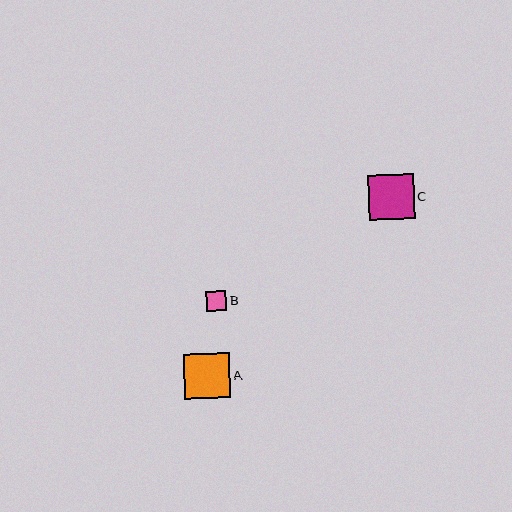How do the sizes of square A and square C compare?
Square A and square C are approximately the same size.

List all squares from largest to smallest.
From largest to smallest: A, C, B.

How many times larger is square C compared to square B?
Square C is approximately 2.3 times the size of square B.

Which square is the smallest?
Square B is the smallest with a size of approximately 20 pixels.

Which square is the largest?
Square A is the largest with a size of approximately 46 pixels.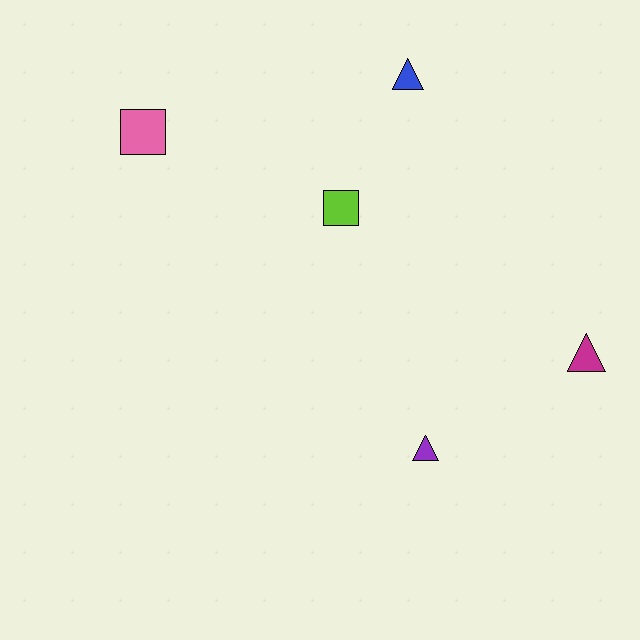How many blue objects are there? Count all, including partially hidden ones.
There is 1 blue object.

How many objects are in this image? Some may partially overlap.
There are 5 objects.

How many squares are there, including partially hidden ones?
There are 2 squares.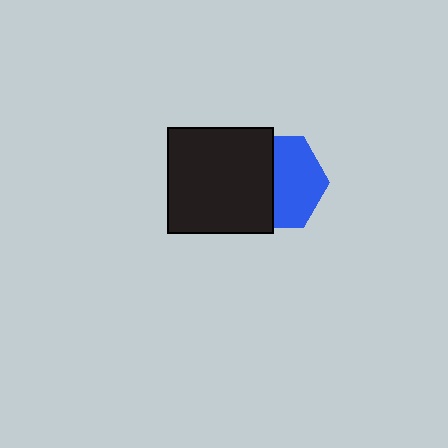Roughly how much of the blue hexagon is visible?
About half of it is visible (roughly 55%).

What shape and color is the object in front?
The object in front is a black square.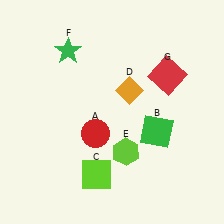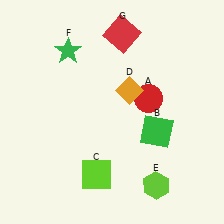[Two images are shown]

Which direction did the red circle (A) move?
The red circle (A) moved right.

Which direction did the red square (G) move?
The red square (G) moved left.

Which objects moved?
The objects that moved are: the red circle (A), the lime hexagon (E), the red square (G).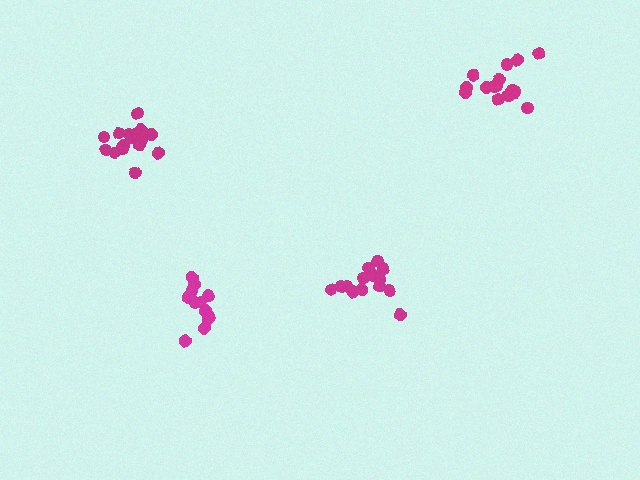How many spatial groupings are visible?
There are 4 spatial groupings.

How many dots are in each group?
Group 1: 13 dots, Group 2: 19 dots, Group 3: 15 dots, Group 4: 16 dots (63 total).